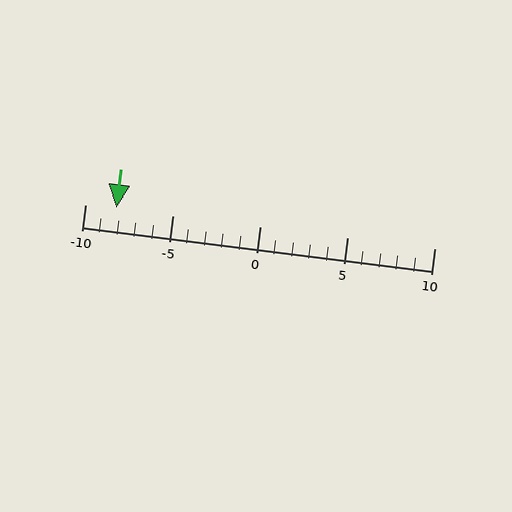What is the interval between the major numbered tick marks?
The major tick marks are spaced 5 units apart.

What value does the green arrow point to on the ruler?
The green arrow points to approximately -8.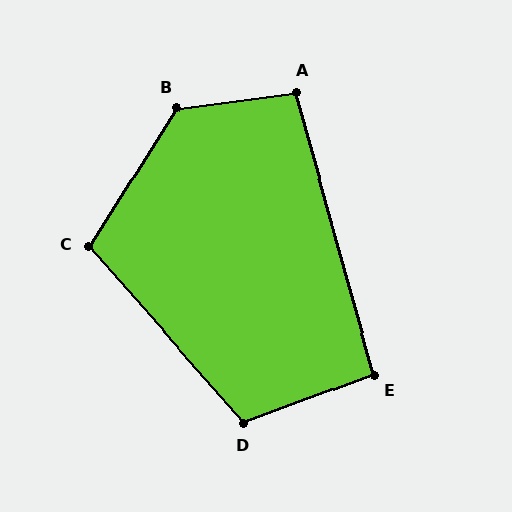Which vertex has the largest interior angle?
B, at approximately 130 degrees.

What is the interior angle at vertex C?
Approximately 106 degrees (obtuse).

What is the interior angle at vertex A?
Approximately 98 degrees (obtuse).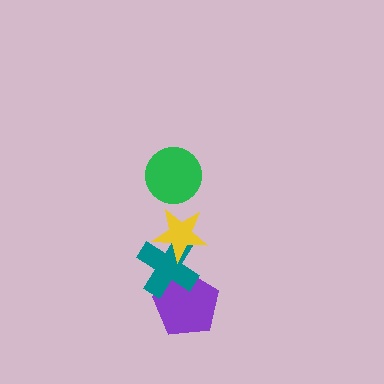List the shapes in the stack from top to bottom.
From top to bottom: the green circle, the yellow star, the teal cross, the purple pentagon.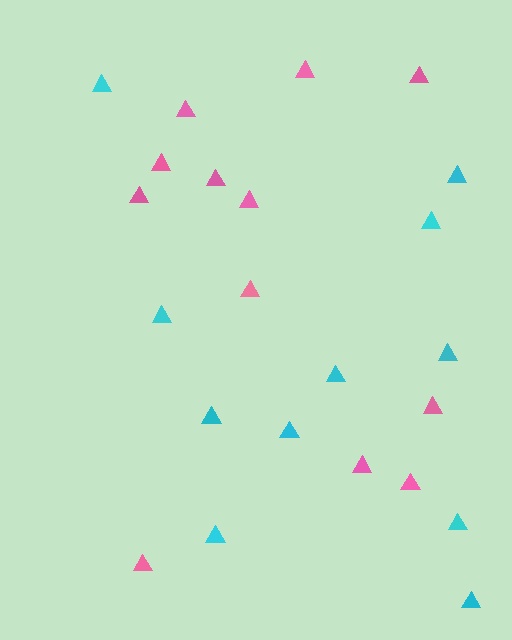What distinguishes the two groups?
There are 2 groups: one group of cyan triangles (11) and one group of pink triangles (12).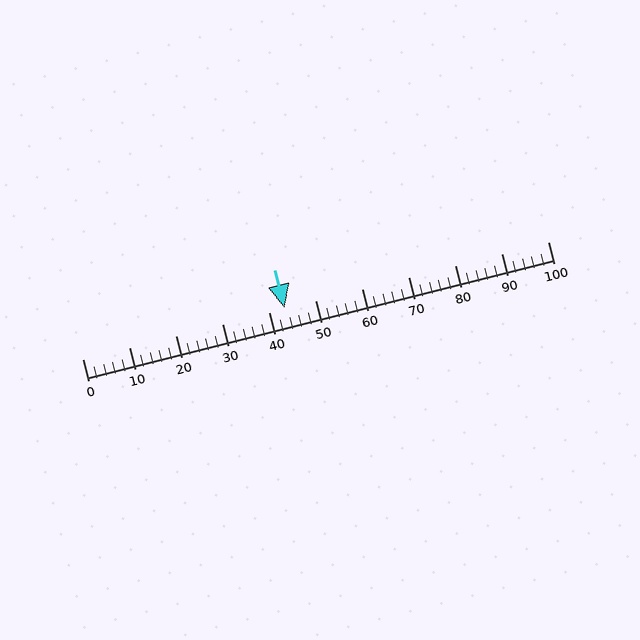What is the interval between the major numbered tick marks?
The major tick marks are spaced 10 units apart.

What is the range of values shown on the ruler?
The ruler shows values from 0 to 100.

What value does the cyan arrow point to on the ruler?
The cyan arrow points to approximately 44.